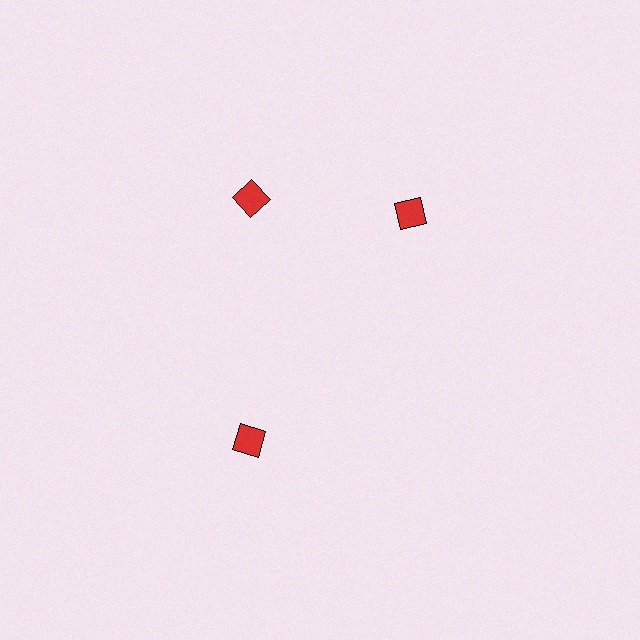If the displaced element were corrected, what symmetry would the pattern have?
It would have 3-fold rotational symmetry — the pattern would map onto itself every 120 degrees.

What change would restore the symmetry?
The symmetry would be restored by rotating it back into even spacing with its neighbors so that all 3 diamonds sit at equal angles and equal distance from the center.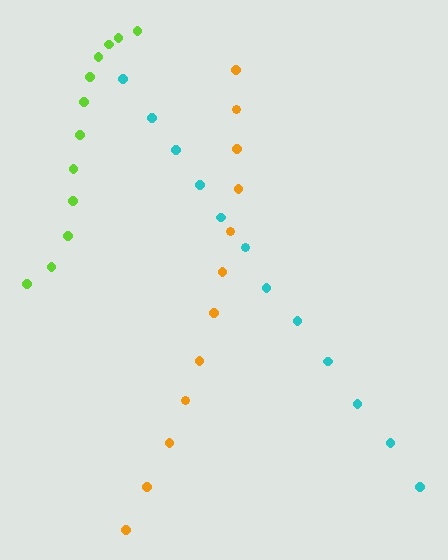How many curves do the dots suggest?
There are 3 distinct paths.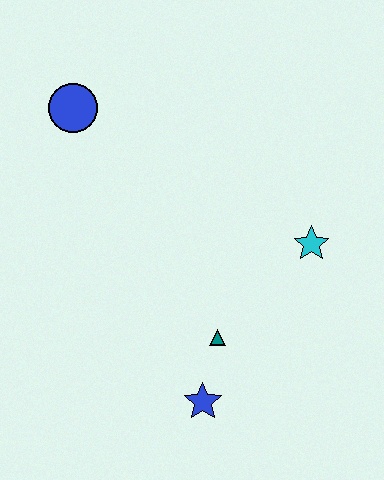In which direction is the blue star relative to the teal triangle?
The blue star is below the teal triangle.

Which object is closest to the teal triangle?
The blue star is closest to the teal triangle.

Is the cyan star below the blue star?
No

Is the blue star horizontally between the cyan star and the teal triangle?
No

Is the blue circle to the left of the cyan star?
Yes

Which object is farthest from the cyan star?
The blue circle is farthest from the cyan star.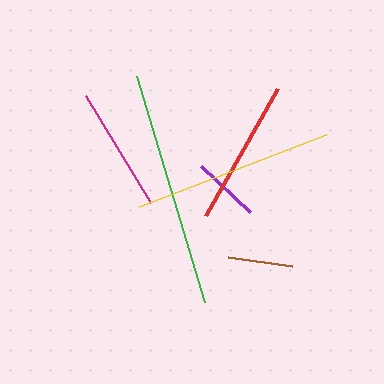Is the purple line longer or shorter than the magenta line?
The magenta line is longer than the purple line.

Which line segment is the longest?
The green line is the longest at approximately 236 pixels.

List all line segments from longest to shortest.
From longest to shortest: green, yellow, red, magenta, purple, brown.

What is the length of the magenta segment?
The magenta segment is approximately 124 pixels long.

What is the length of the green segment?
The green segment is approximately 236 pixels long.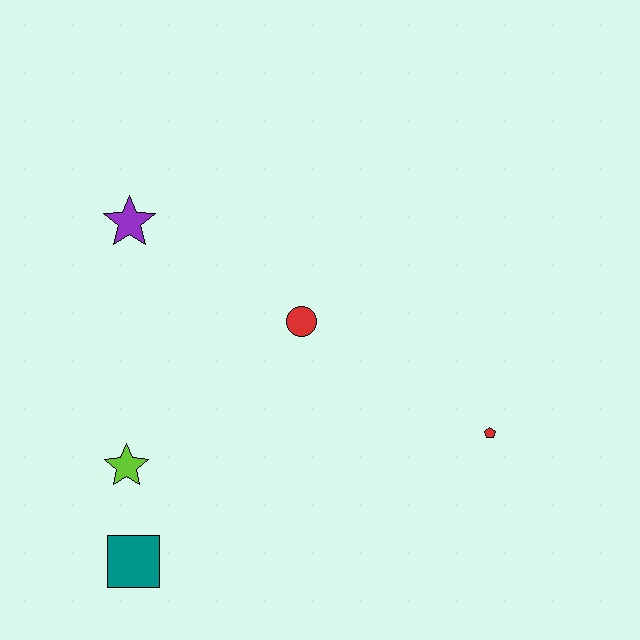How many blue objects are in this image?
There are no blue objects.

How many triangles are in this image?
There are no triangles.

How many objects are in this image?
There are 5 objects.